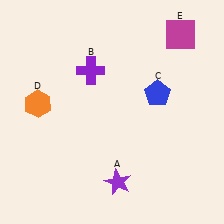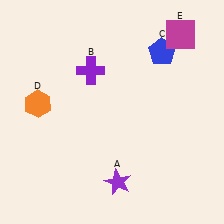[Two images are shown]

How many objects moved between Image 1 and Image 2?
1 object moved between the two images.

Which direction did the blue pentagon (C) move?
The blue pentagon (C) moved up.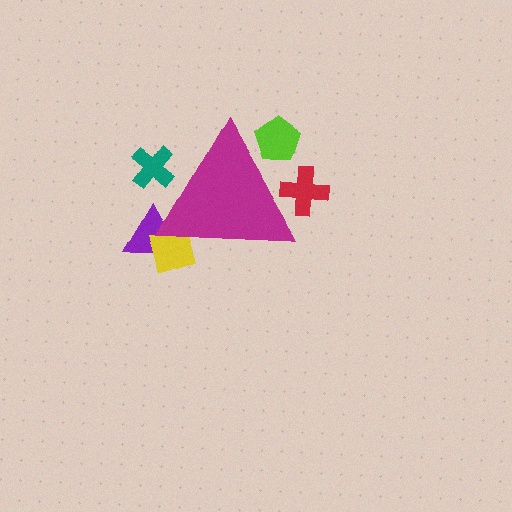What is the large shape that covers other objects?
A magenta triangle.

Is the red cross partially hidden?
Yes, the red cross is partially hidden behind the magenta triangle.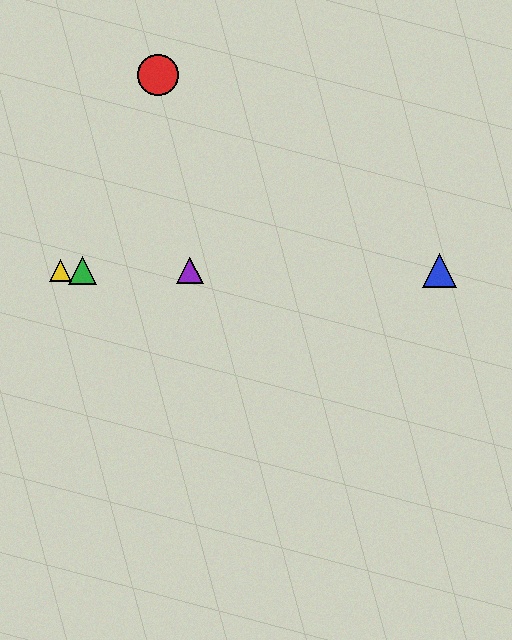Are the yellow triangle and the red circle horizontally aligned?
No, the yellow triangle is at y≈270 and the red circle is at y≈75.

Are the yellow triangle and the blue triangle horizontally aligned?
Yes, both are at y≈270.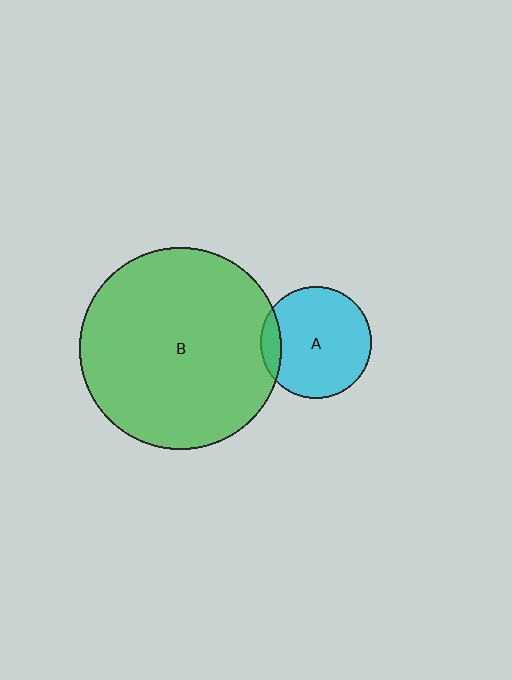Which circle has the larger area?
Circle B (green).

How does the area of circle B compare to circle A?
Approximately 3.2 times.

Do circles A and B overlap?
Yes.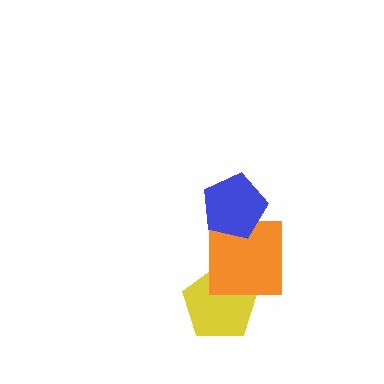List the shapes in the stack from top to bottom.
From top to bottom: the blue pentagon, the orange square, the yellow pentagon.